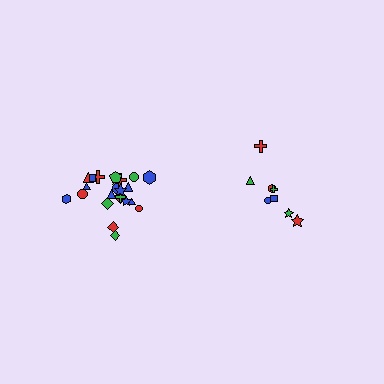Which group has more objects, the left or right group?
The left group.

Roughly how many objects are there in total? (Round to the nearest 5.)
Roughly 35 objects in total.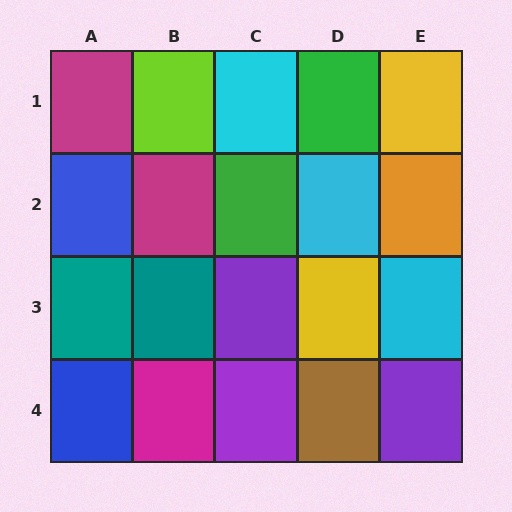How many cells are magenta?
3 cells are magenta.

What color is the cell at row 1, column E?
Yellow.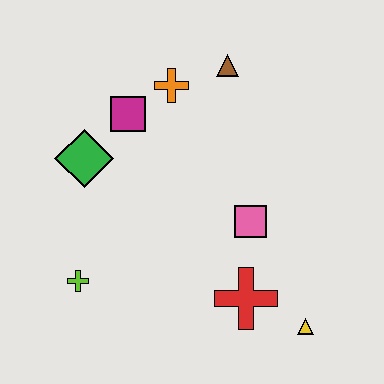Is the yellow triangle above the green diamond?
No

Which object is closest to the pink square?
The red cross is closest to the pink square.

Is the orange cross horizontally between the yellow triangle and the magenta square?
Yes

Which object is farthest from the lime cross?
The brown triangle is farthest from the lime cross.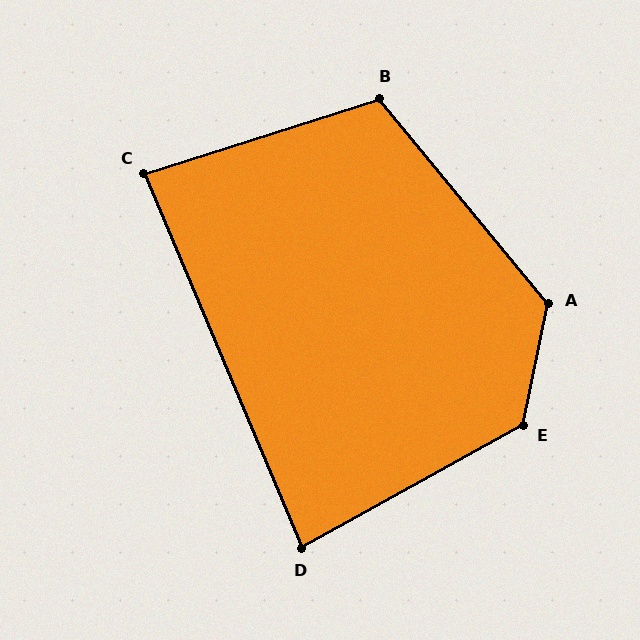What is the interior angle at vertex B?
Approximately 112 degrees (obtuse).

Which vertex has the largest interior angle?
E, at approximately 131 degrees.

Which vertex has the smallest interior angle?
D, at approximately 84 degrees.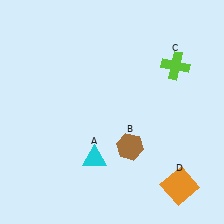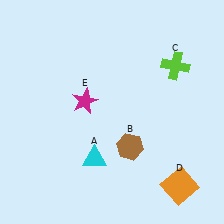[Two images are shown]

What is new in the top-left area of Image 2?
A magenta star (E) was added in the top-left area of Image 2.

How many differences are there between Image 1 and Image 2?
There is 1 difference between the two images.